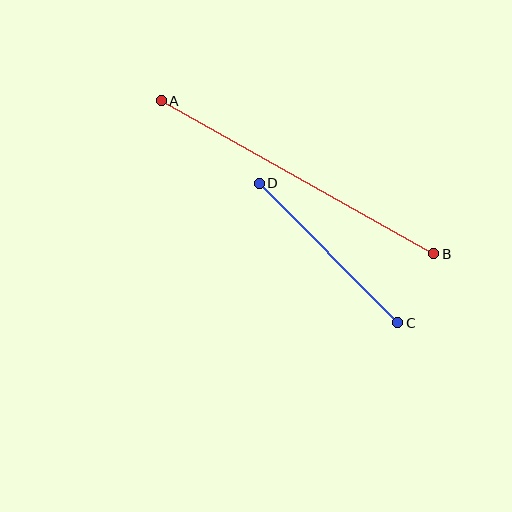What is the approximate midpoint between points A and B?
The midpoint is at approximately (297, 177) pixels.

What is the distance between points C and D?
The distance is approximately 197 pixels.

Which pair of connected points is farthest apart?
Points A and B are farthest apart.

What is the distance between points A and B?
The distance is approximately 312 pixels.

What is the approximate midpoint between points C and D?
The midpoint is at approximately (329, 253) pixels.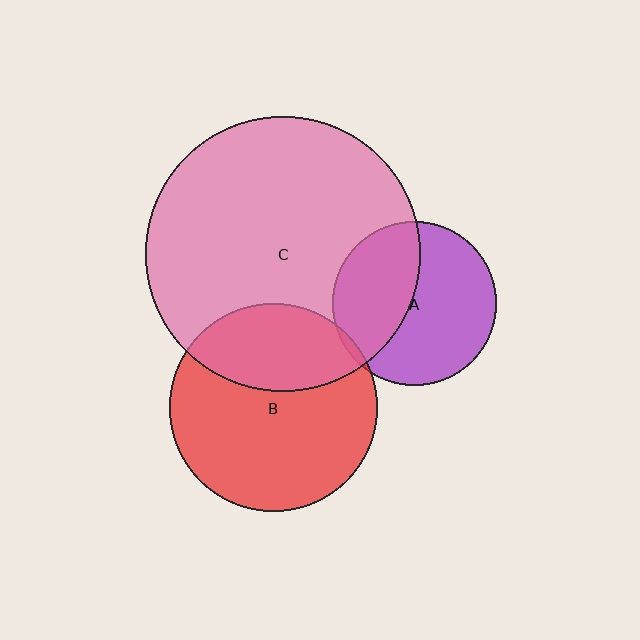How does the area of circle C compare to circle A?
Approximately 2.8 times.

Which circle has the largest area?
Circle C (pink).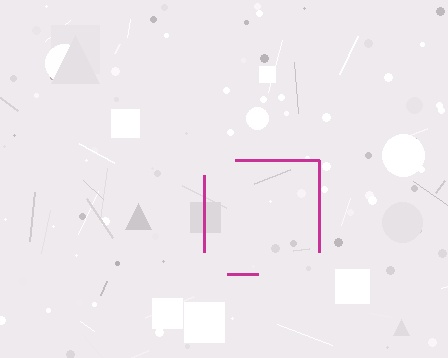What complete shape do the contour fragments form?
The contour fragments form a square.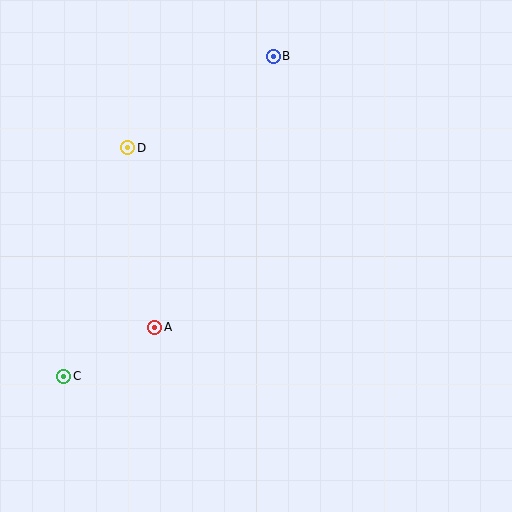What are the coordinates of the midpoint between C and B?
The midpoint between C and B is at (169, 216).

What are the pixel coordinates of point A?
Point A is at (155, 327).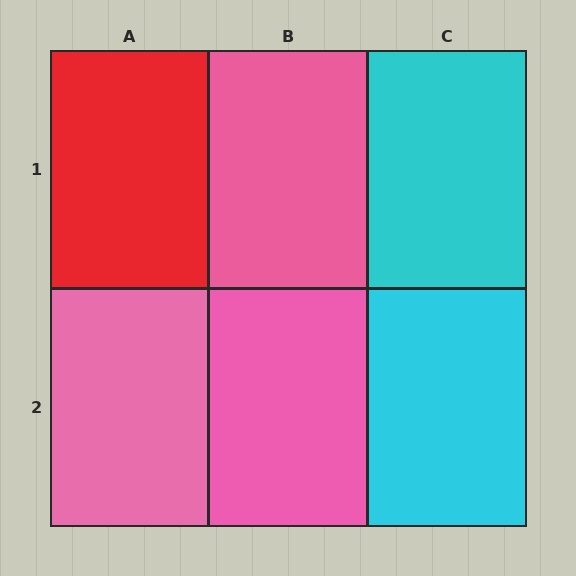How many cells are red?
1 cell is red.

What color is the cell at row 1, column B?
Pink.